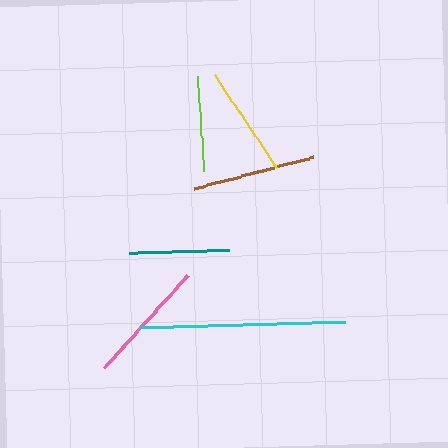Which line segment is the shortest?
The lime line is the shortest at approximately 95 pixels.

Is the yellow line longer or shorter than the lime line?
The yellow line is longer than the lime line.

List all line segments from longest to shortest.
From longest to shortest: cyan, pink, brown, yellow, teal, lime.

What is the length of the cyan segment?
The cyan segment is approximately 206 pixels long.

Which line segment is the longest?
The cyan line is the longest at approximately 206 pixels.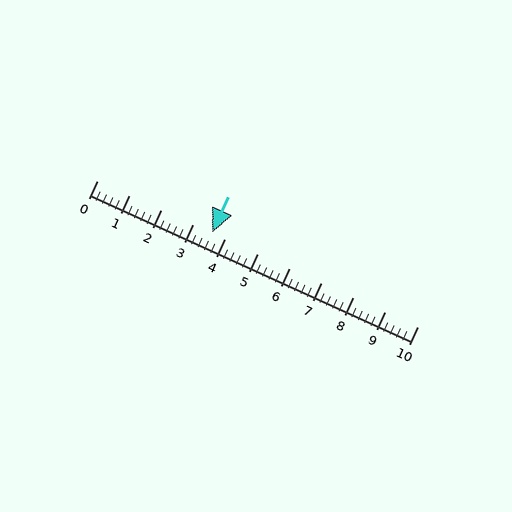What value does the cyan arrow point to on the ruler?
The cyan arrow points to approximately 3.6.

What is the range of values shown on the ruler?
The ruler shows values from 0 to 10.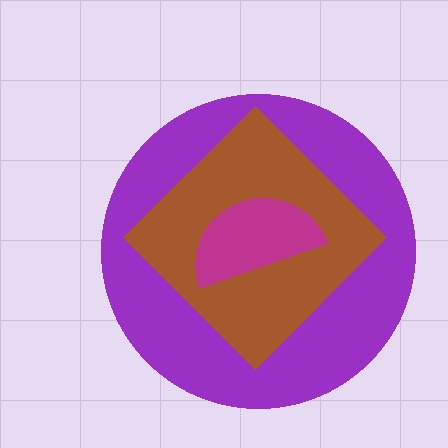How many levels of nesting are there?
3.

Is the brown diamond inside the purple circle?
Yes.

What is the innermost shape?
The magenta semicircle.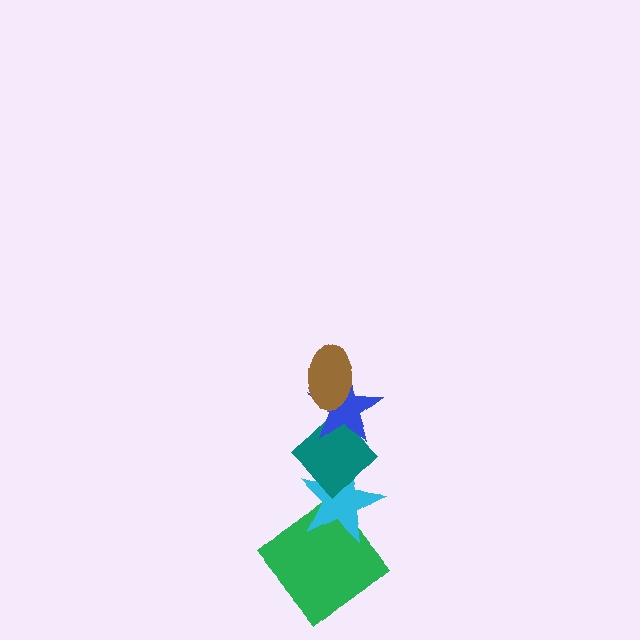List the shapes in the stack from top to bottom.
From top to bottom: the brown ellipse, the blue star, the teal diamond, the cyan star, the green diamond.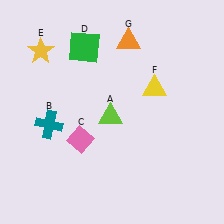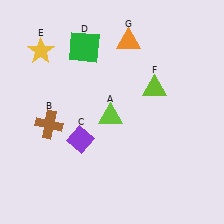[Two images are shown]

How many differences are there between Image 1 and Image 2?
There are 3 differences between the two images.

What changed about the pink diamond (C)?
In Image 1, C is pink. In Image 2, it changed to purple.